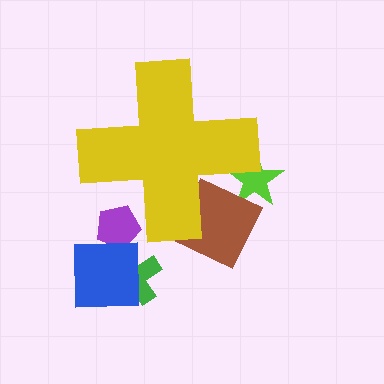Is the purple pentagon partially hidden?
Yes, the purple pentagon is partially hidden behind the yellow cross.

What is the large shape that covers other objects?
A yellow cross.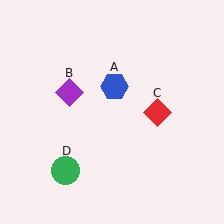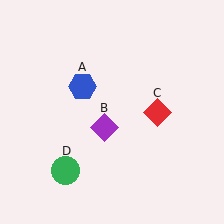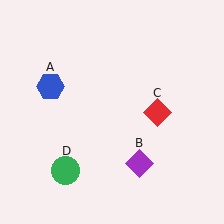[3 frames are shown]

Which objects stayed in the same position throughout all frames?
Red diamond (object C) and green circle (object D) remained stationary.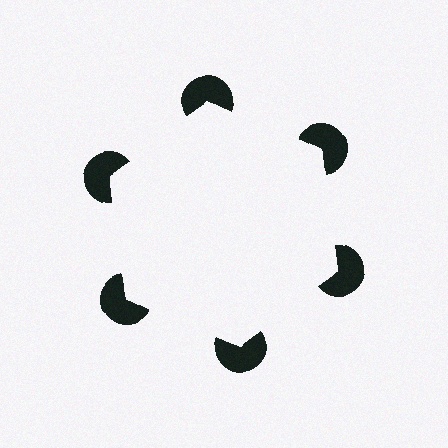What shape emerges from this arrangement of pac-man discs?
An illusory hexagon — its edges are inferred from the aligned wedge cuts in the pac-man discs, not physically drawn.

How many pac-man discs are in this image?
There are 6 — one at each vertex of the illusory hexagon.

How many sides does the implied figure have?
6 sides.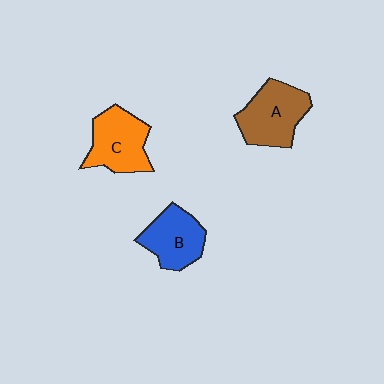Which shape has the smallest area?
Shape B (blue).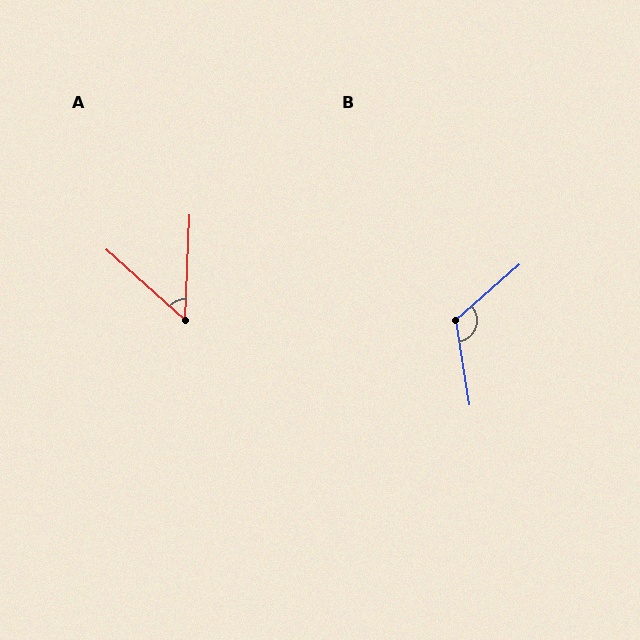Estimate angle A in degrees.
Approximately 51 degrees.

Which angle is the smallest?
A, at approximately 51 degrees.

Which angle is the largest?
B, at approximately 122 degrees.